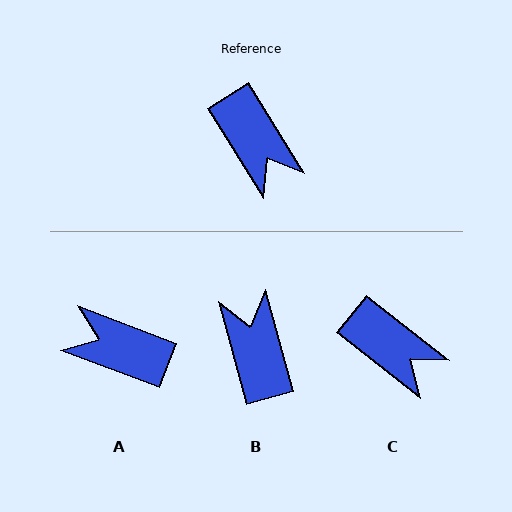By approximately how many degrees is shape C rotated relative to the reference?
Approximately 20 degrees counter-clockwise.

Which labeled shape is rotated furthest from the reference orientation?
B, about 163 degrees away.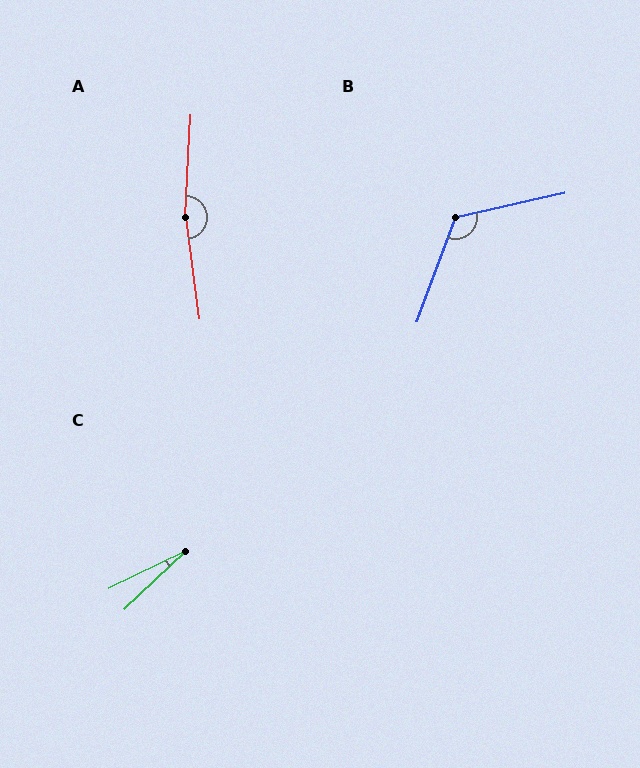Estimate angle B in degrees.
Approximately 123 degrees.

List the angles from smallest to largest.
C (18°), B (123°), A (169°).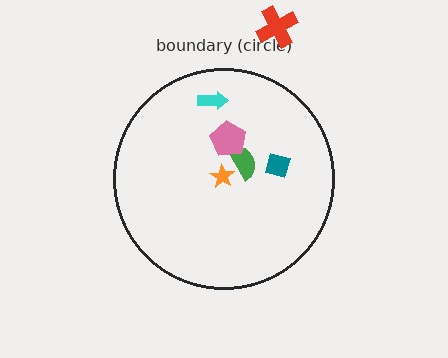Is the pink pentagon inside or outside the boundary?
Inside.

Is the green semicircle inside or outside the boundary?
Inside.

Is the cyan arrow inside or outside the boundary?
Inside.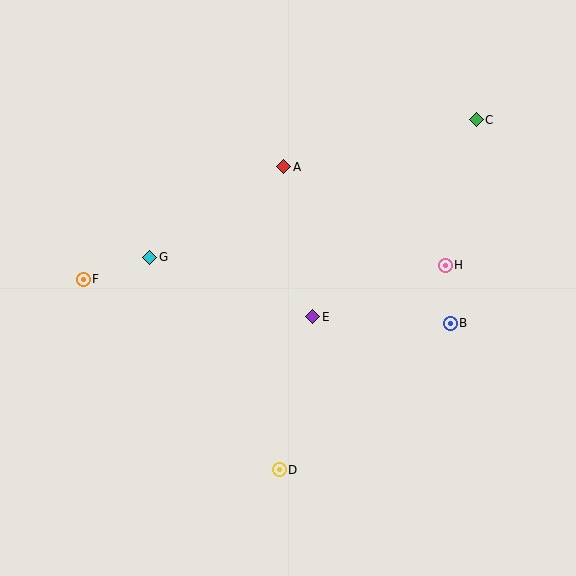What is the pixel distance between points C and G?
The distance between C and G is 354 pixels.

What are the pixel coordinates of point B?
Point B is at (450, 323).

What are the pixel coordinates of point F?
Point F is at (83, 279).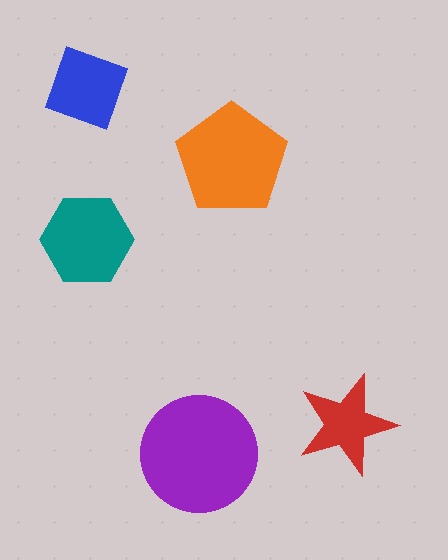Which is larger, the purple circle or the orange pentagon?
The purple circle.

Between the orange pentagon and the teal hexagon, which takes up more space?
The orange pentagon.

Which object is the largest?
The purple circle.